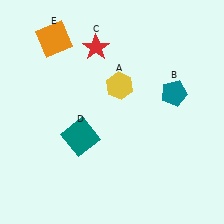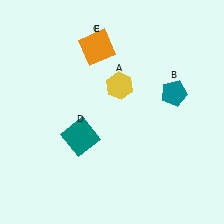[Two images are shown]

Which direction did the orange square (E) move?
The orange square (E) moved right.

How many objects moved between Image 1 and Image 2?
1 object moved between the two images.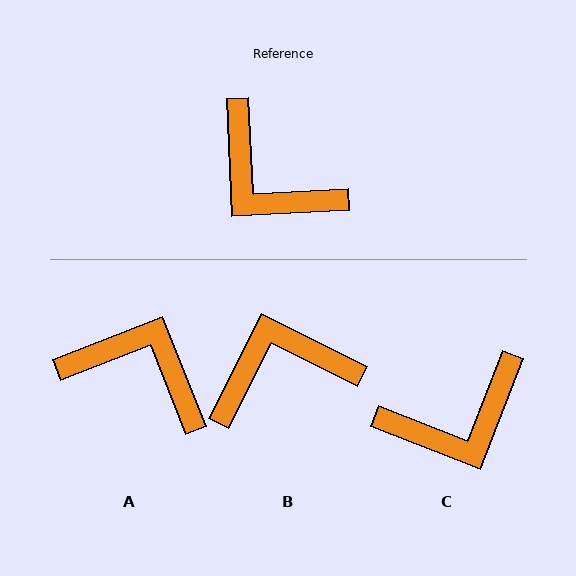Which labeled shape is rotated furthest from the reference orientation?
A, about 161 degrees away.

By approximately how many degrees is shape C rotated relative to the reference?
Approximately 66 degrees counter-clockwise.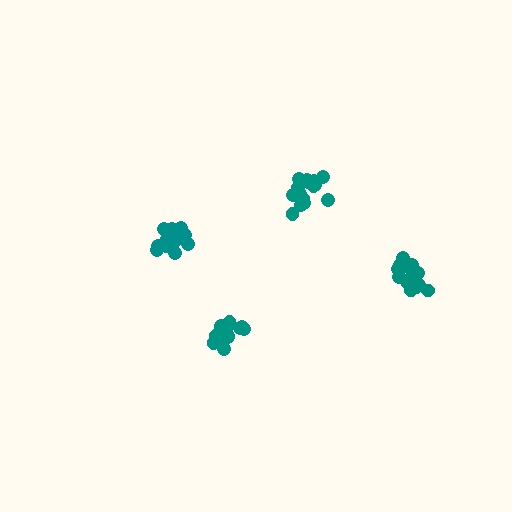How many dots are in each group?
Group 1: 15 dots, Group 2: 13 dots, Group 3: 13 dots, Group 4: 16 dots (57 total).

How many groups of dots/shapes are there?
There are 4 groups.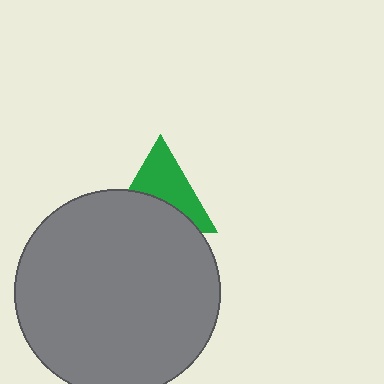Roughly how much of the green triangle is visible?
About half of it is visible (roughly 53%).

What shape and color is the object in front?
The object in front is a gray circle.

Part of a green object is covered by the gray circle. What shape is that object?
It is a triangle.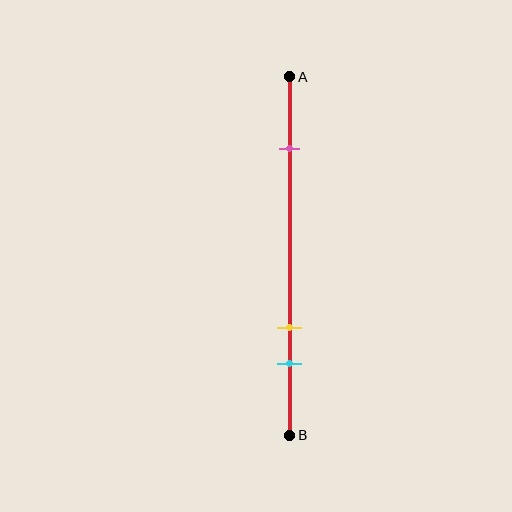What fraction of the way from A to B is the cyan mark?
The cyan mark is approximately 80% (0.8) of the way from A to B.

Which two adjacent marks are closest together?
The yellow and cyan marks are the closest adjacent pair.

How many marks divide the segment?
There are 3 marks dividing the segment.